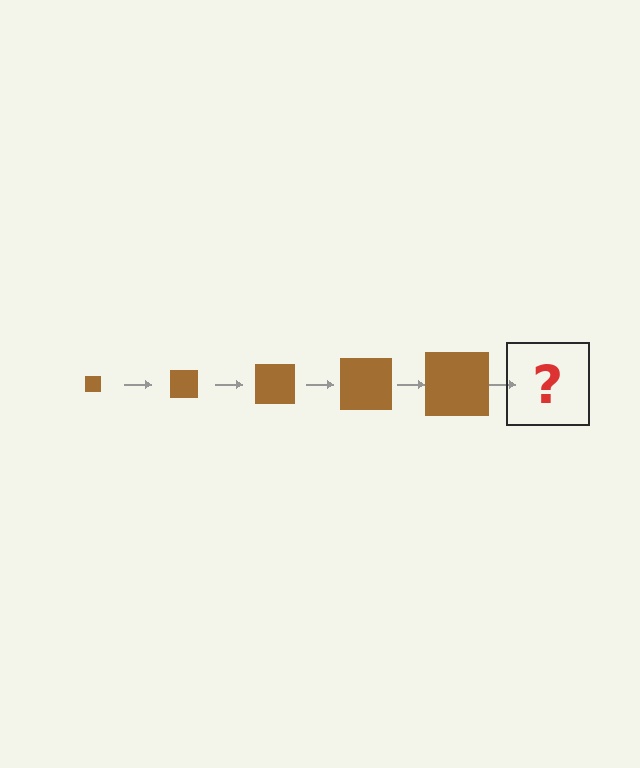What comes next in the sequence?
The next element should be a brown square, larger than the previous one.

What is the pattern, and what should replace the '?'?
The pattern is that the square gets progressively larger each step. The '?' should be a brown square, larger than the previous one.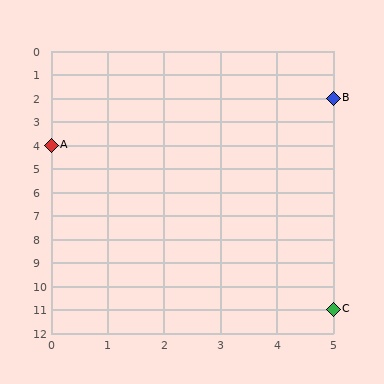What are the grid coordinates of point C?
Point C is at grid coordinates (5, 11).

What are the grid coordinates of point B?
Point B is at grid coordinates (5, 2).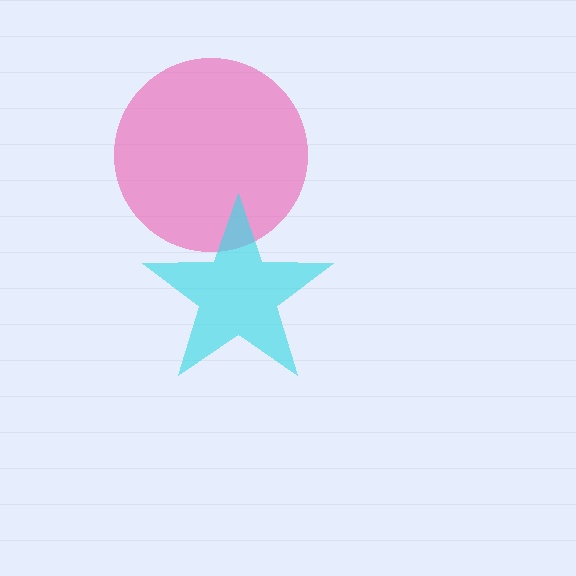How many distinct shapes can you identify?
There are 2 distinct shapes: a pink circle, a cyan star.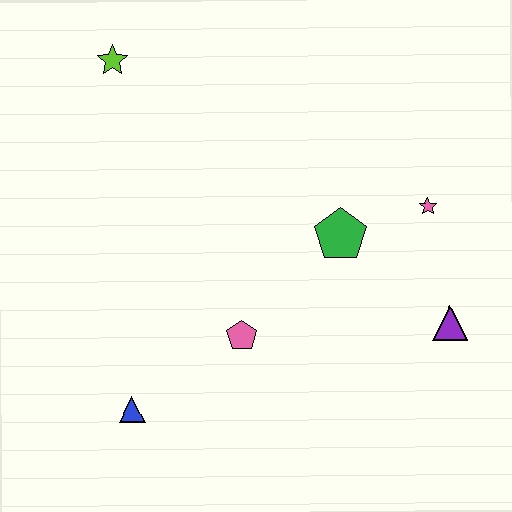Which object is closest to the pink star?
The green pentagon is closest to the pink star.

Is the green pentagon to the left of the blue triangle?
No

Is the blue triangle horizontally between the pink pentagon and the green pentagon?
No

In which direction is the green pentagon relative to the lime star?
The green pentagon is to the right of the lime star.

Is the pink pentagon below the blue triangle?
No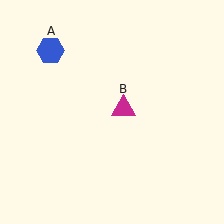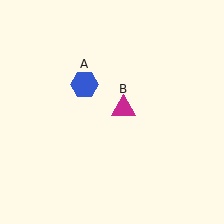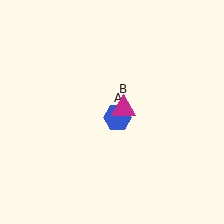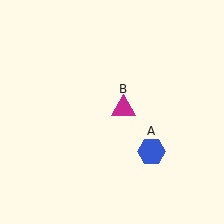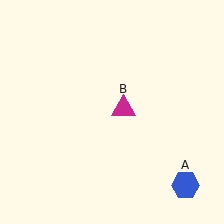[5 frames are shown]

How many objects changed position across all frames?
1 object changed position: blue hexagon (object A).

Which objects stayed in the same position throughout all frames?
Magenta triangle (object B) remained stationary.